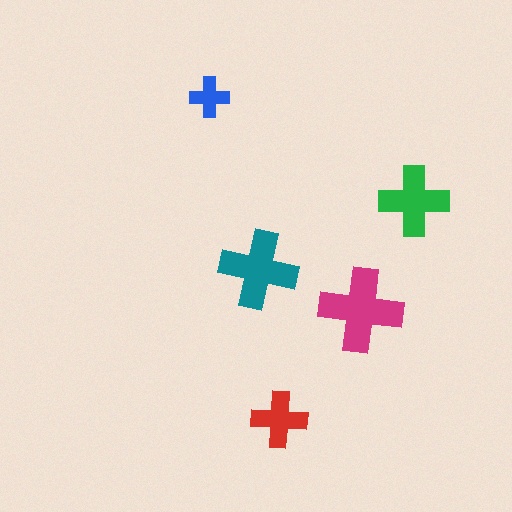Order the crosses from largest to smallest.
the magenta one, the teal one, the green one, the red one, the blue one.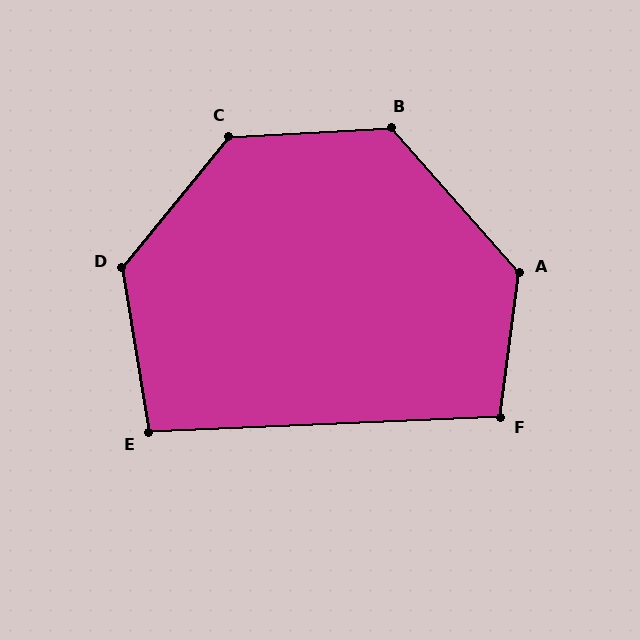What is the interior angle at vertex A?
Approximately 131 degrees (obtuse).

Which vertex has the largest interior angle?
C, at approximately 132 degrees.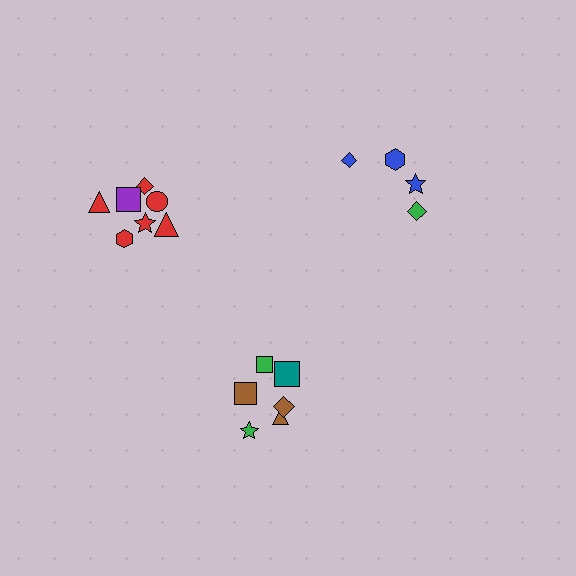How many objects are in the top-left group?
There are 7 objects.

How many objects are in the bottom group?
There are 6 objects.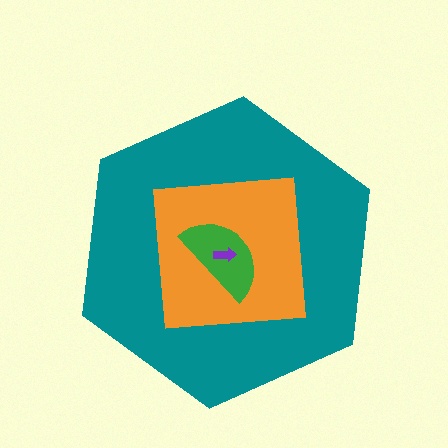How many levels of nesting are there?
4.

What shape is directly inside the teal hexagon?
The orange square.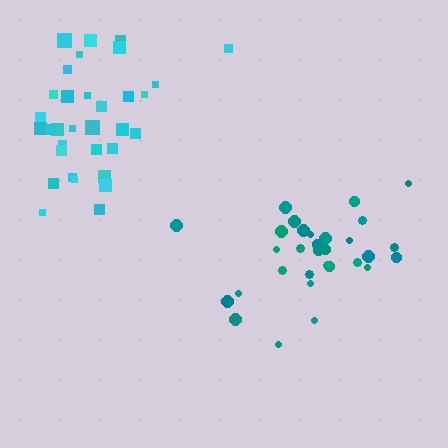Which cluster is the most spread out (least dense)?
Teal.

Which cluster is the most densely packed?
Cyan.